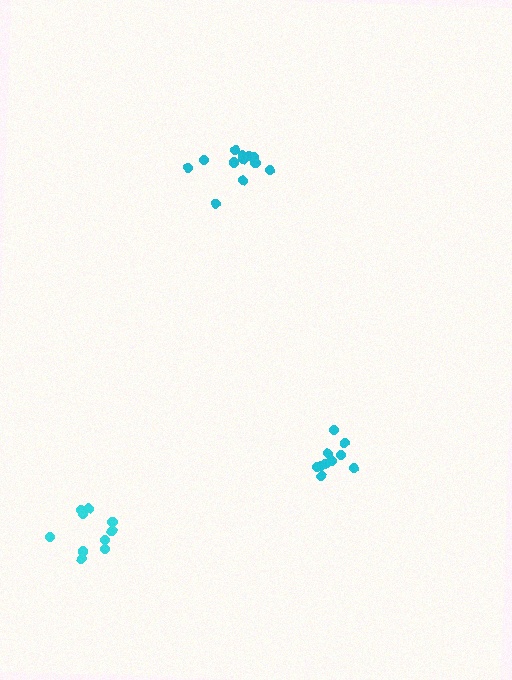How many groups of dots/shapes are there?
There are 3 groups.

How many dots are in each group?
Group 1: 10 dots, Group 2: 10 dots, Group 3: 12 dots (32 total).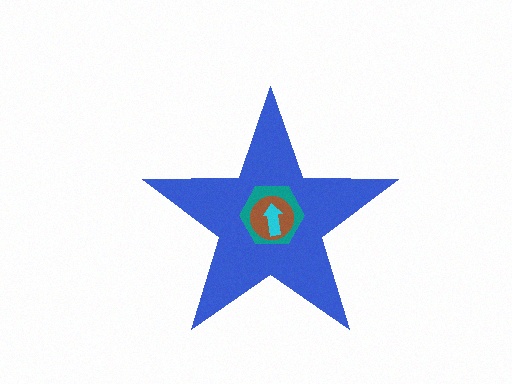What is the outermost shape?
The blue star.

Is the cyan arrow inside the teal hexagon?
Yes.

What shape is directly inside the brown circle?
The cyan arrow.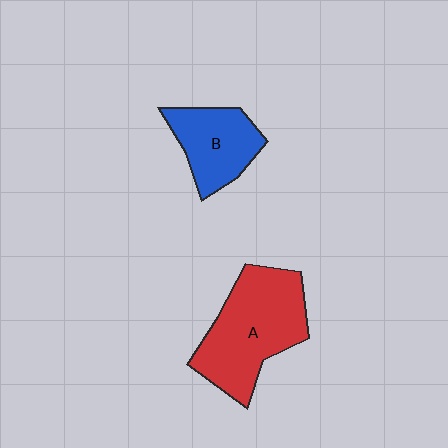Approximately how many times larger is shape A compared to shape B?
Approximately 1.7 times.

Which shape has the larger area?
Shape A (red).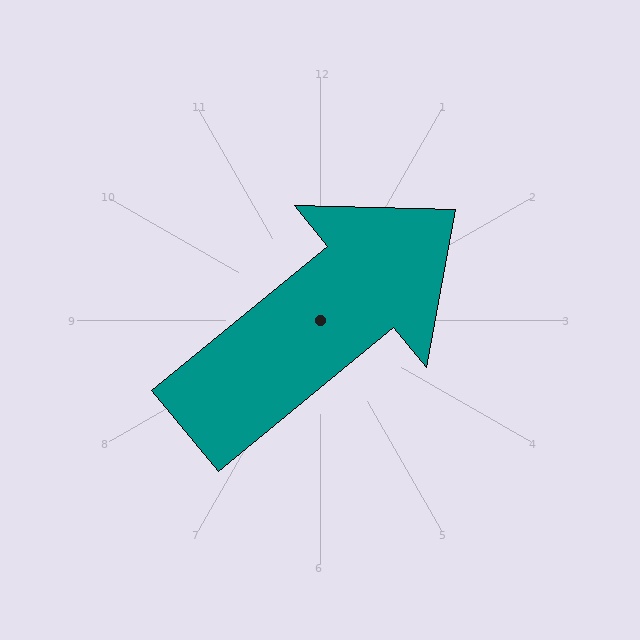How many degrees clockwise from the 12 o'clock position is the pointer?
Approximately 51 degrees.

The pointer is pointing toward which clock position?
Roughly 2 o'clock.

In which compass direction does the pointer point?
Northeast.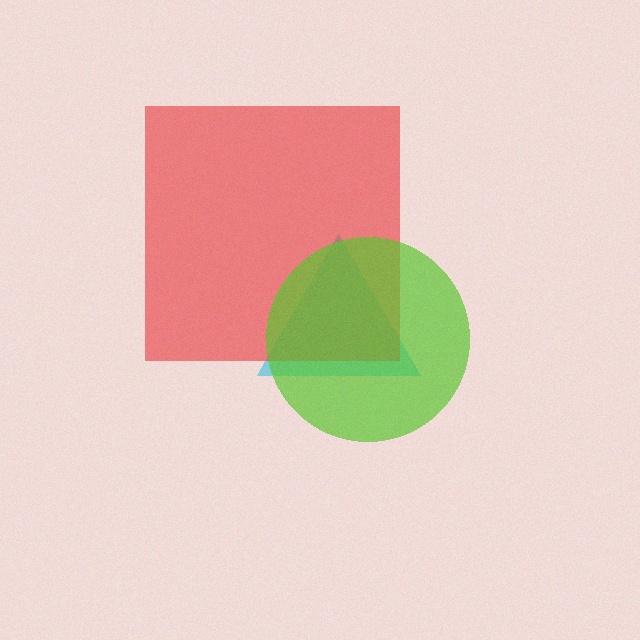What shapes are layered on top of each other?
The layered shapes are: a cyan triangle, a red square, a lime circle.